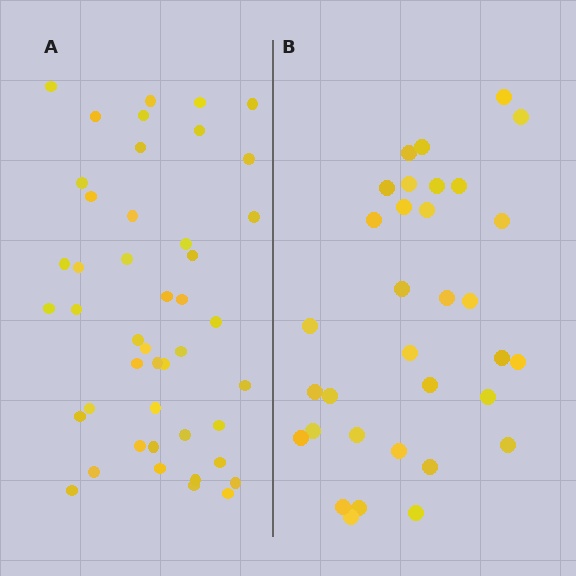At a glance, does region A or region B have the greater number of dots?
Region A (the left region) has more dots.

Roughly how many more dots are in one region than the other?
Region A has roughly 12 or so more dots than region B.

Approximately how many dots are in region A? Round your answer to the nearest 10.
About 40 dots. (The exact count is 45, which rounds to 40.)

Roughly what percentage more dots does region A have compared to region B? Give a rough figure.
About 35% more.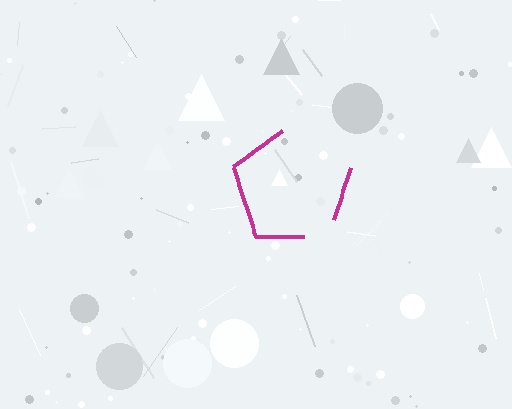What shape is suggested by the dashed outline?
The dashed outline suggests a pentagon.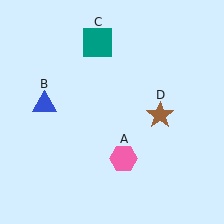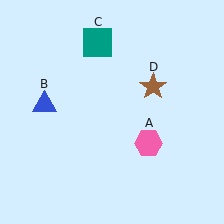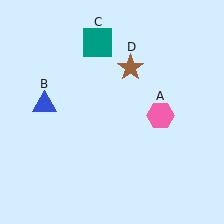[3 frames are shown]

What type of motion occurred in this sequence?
The pink hexagon (object A), brown star (object D) rotated counterclockwise around the center of the scene.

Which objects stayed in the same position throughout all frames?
Blue triangle (object B) and teal square (object C) remained stationary.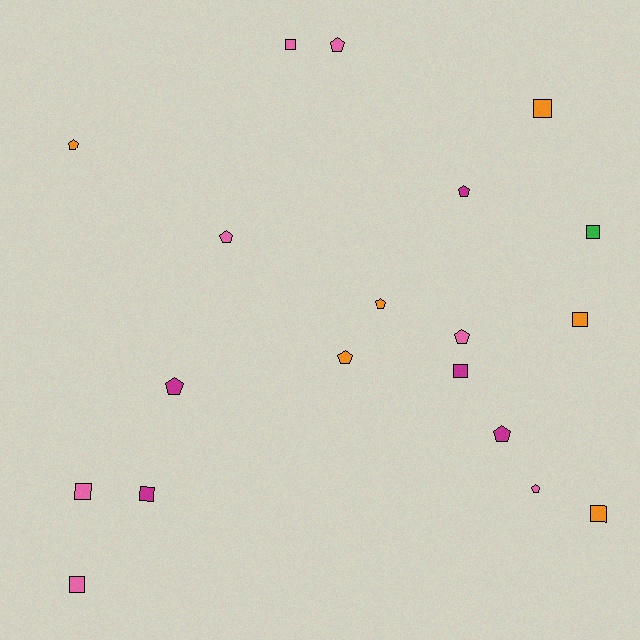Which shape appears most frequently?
Pentagon, with 10 objects.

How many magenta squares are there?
There are 2 magenta squares.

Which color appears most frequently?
Pink, with 7 objects.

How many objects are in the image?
There are 19 objects.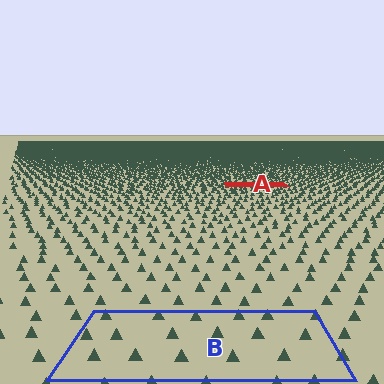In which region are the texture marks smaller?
The texture marks are smaller in region A, because it is farther away.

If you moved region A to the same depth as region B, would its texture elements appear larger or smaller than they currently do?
They would appear larger. At a closer depth, the same texture elements are projected at a bigger on-screen size.